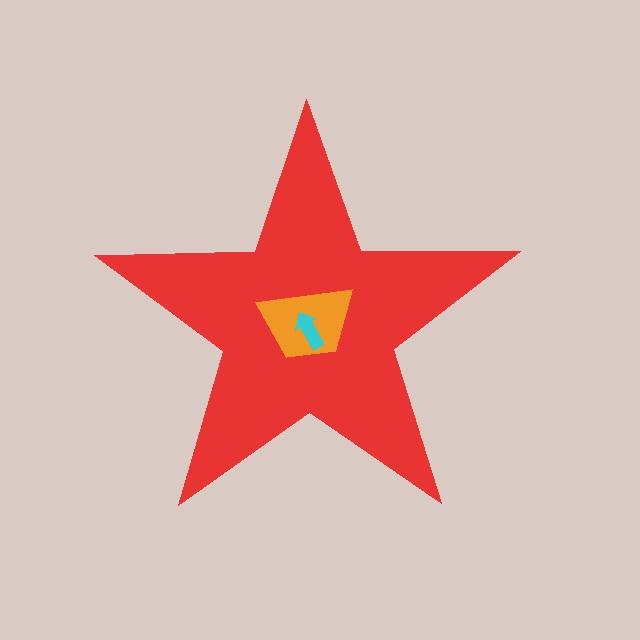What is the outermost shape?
The red star.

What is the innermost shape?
The cyan arrow.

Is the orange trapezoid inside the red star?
Yes.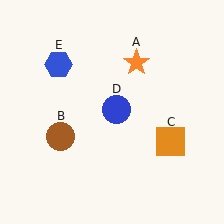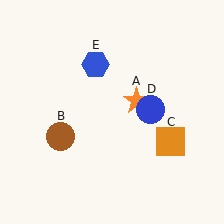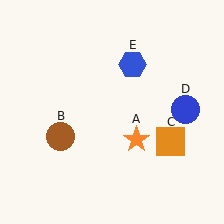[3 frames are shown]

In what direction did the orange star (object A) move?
The orange star (object A) moved down.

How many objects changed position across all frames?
3 objects changed position: orange star (object A), blue circle (object D), blue hexagon (object E).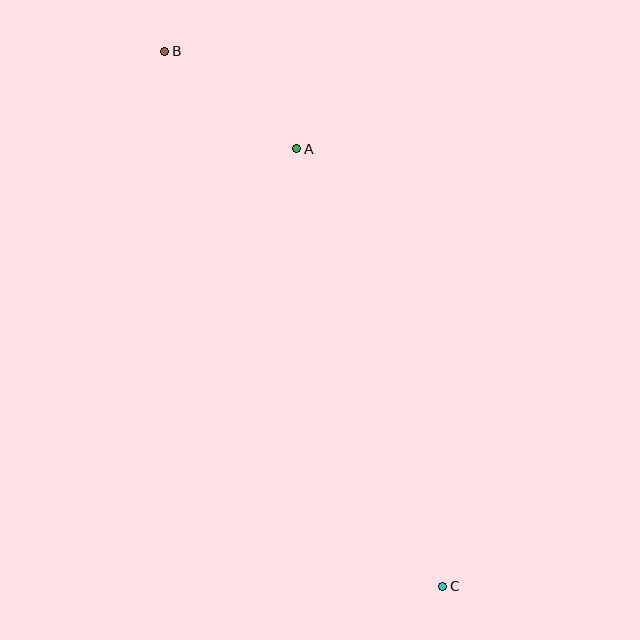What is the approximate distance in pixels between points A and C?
The distance between A and C is approximately 461 pixels.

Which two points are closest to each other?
Points A and B are closest to each other.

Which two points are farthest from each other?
Points B and C are farthest from each other.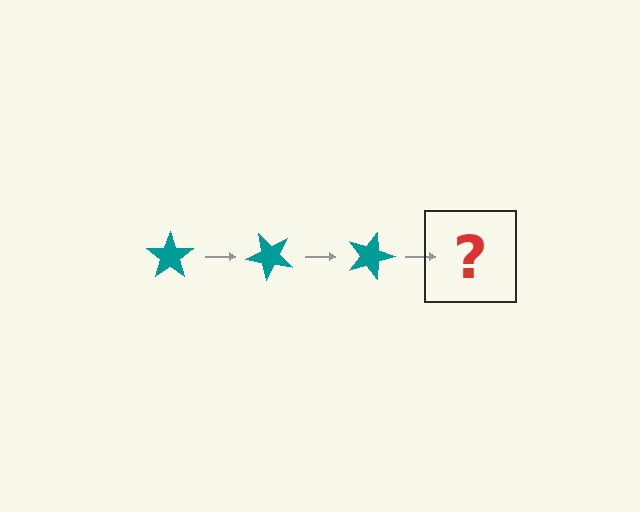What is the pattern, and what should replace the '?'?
The pattern is that the star rotates 45 degrees each step. The '?' should be a teal star rotated 135 degrees.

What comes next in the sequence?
The next element should be a teal star rotated 135 degrees.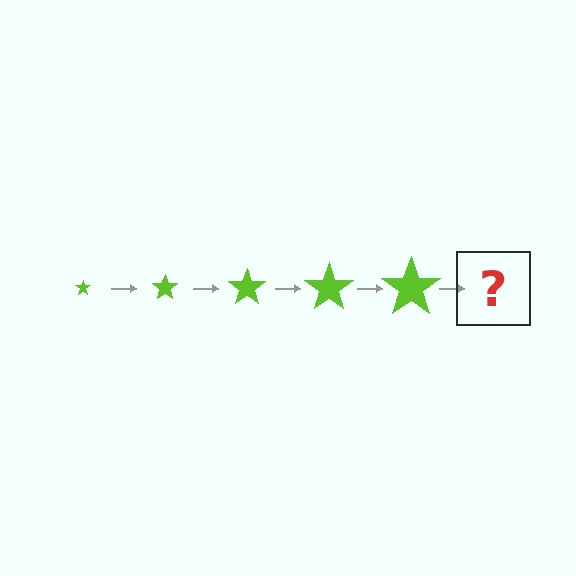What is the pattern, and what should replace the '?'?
The pattern is that the star gets progressively larger each step. The '?' should be a lime star, larger than the previous one.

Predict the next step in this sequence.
The next step is a lime star, larger than the previous one.